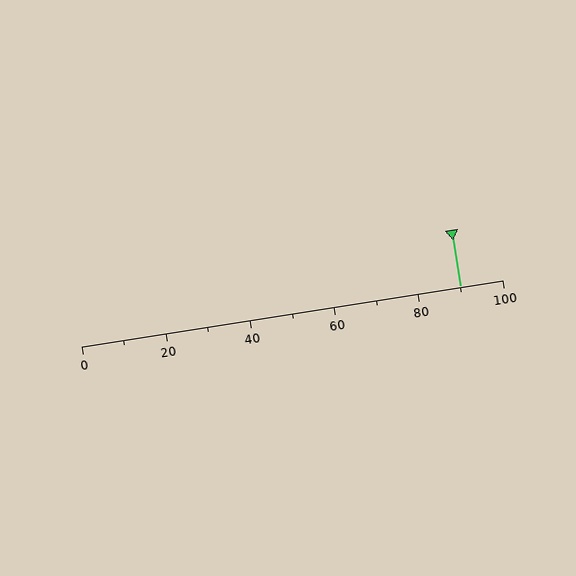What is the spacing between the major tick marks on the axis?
The major ticks are spaced 20 apart.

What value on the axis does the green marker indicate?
The marker indicates approximately 90.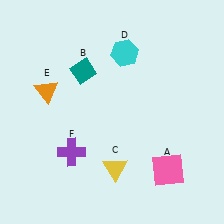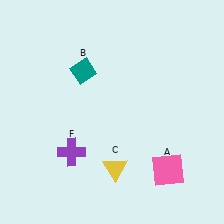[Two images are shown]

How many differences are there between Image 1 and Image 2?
There are 2 differences between the two images.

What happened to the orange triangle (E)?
The orange triangle (E) was removed in Image 2. It was in the top-left area of Image 1.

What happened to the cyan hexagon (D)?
The cyan hexagon (D) was removed in Image 2. It was in the top-right area of Image 1.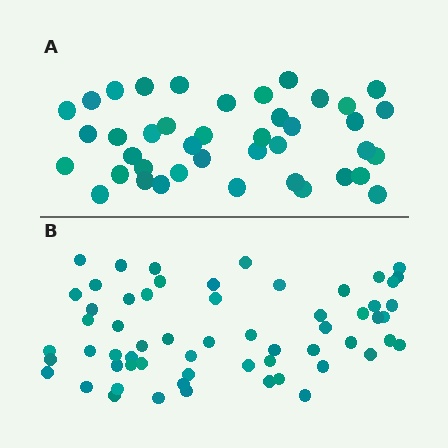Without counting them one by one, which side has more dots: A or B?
Region B (the bottom region) has more dots.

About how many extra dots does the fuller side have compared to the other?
Region B has approximately 20 more dots than region A.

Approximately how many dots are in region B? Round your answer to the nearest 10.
About 60 dots.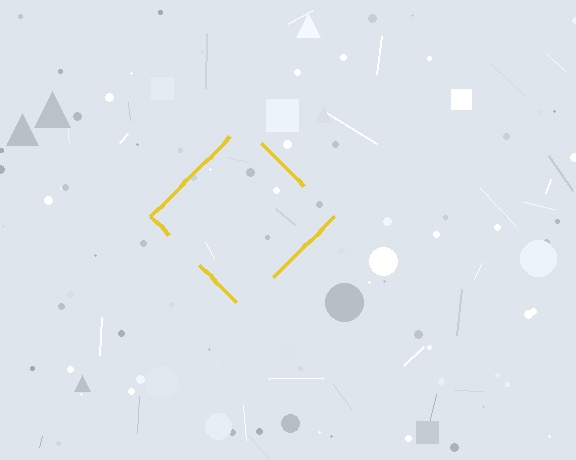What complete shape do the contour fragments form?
The contour fragments form a diamond.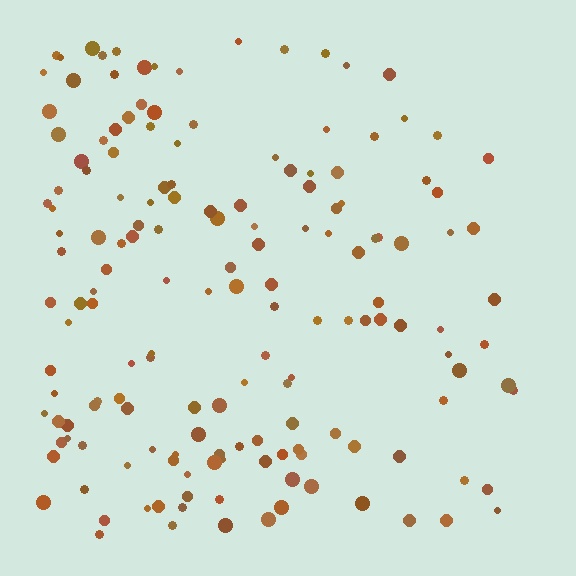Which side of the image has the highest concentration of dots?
The left.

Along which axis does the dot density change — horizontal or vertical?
Horizontal.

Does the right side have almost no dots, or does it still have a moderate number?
Still a moderate number, just noticeably fewer than the left.